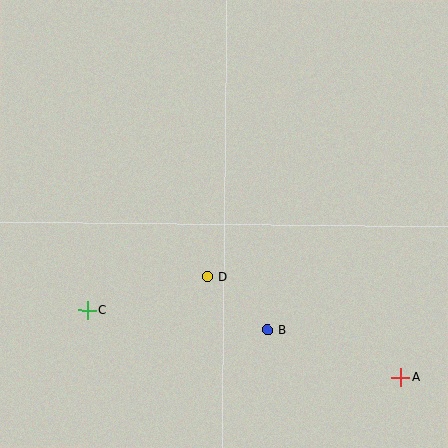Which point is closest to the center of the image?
Point D at (208, 277) is closest to the center.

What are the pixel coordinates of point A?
Point A is at (401, 377).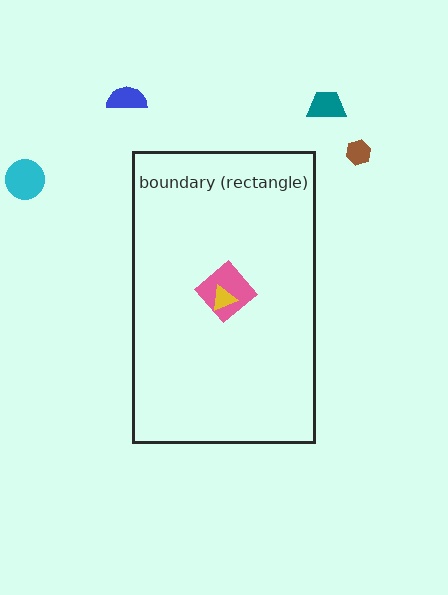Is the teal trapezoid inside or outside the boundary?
Outside.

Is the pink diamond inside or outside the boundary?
Inside.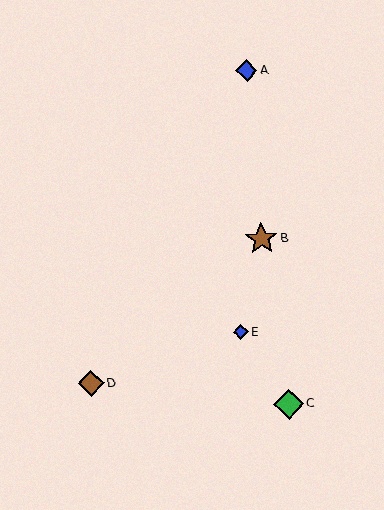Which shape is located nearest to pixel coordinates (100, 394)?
The brown diamond (labeled D) at (91, 384) is nearest to that location.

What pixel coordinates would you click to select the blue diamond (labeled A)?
Click at (247, 70) to select the blue diamond A.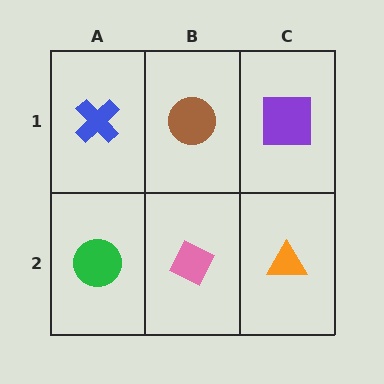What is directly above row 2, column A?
A blue cross.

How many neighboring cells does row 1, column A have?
2.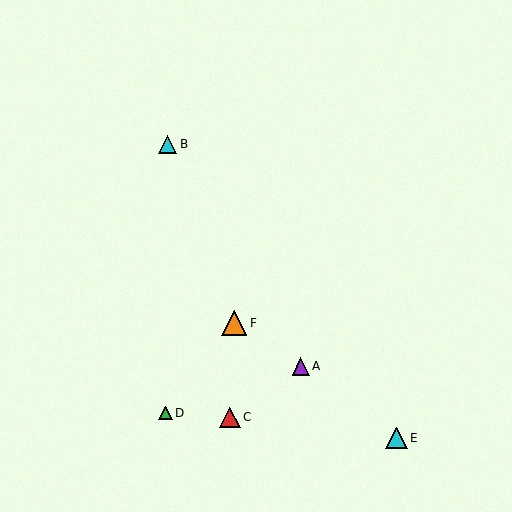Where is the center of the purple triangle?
The center of the purple triangle is at (301, 366).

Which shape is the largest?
The orange triangle (labeled F) is the largest.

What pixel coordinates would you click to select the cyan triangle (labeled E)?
Click at (397, 438) to select the cyan triangle E.